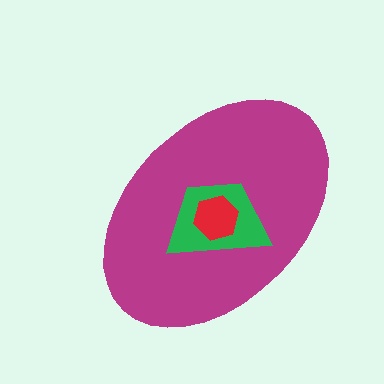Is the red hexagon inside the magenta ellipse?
Yes.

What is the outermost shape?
The magenta ellipse.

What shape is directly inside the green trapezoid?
The red hexagon.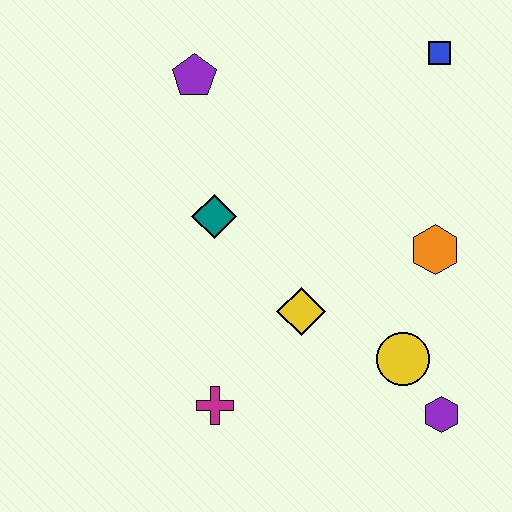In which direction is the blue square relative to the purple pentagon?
The blue square is to the right of the purple pentagon.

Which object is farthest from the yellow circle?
The purple pentagon is farthest from the yellow circle.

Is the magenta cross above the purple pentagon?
No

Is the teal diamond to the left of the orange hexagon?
Yes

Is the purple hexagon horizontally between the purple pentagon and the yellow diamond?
No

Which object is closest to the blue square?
The orange hexagon is closest to the blue square.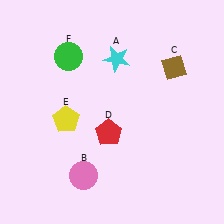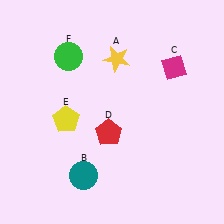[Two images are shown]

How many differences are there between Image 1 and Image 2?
There are 3 differences between the two images.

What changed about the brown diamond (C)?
In Image 1, C is brown. In Image 2, it changed to magenta.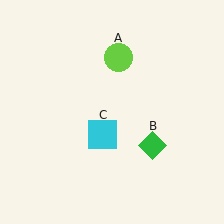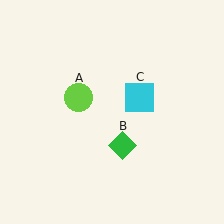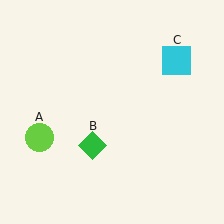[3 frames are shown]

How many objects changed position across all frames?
3 objects changed position: lime circle (object A), green diamond (object B), cyan square (object C).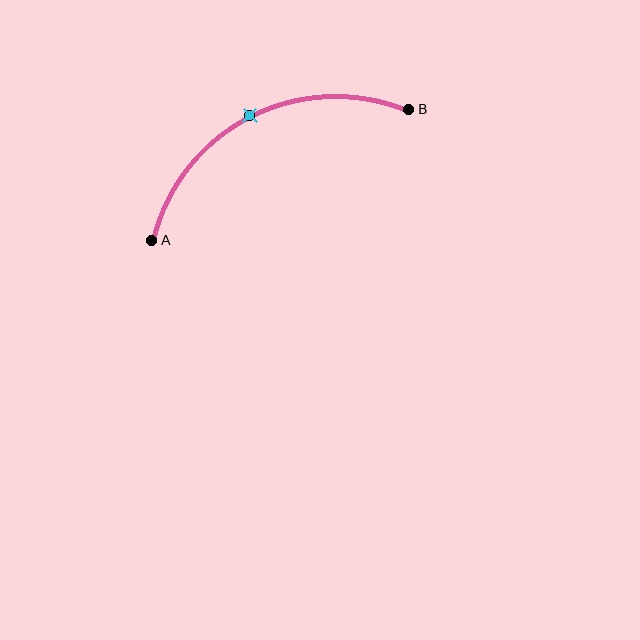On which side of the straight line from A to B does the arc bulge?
The arc bulges above the straight line connecting A and B.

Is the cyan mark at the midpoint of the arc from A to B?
Yes. The cyan mark lies on the arc at equal arc-length from both A and B — it is the arc midpoint.